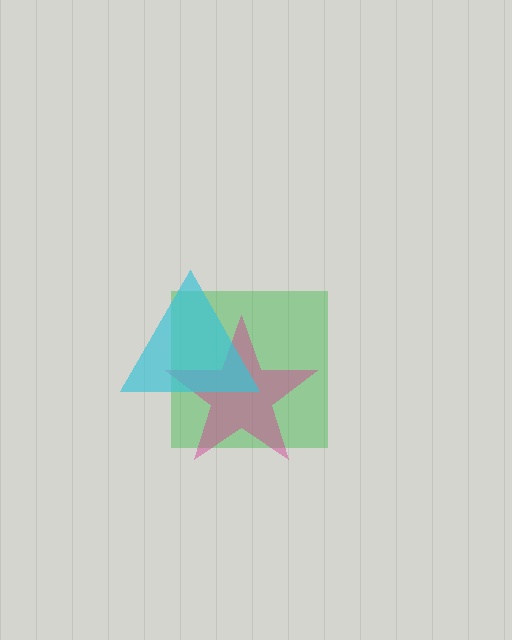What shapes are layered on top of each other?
The layered shapes are: a green square, a magenta star, a cyan triangle.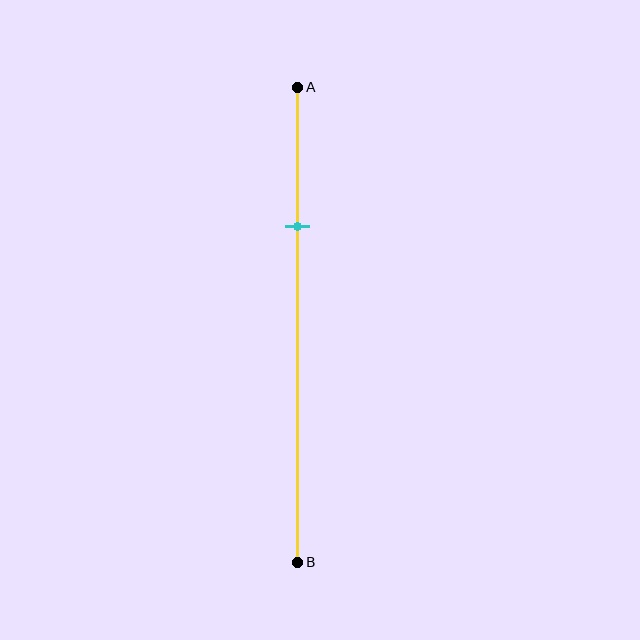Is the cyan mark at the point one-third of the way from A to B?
No, the mark is at about 30% from A, not at the 33% one-third point.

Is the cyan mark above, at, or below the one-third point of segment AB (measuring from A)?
The cyan mark is above the one-third point of segment AB.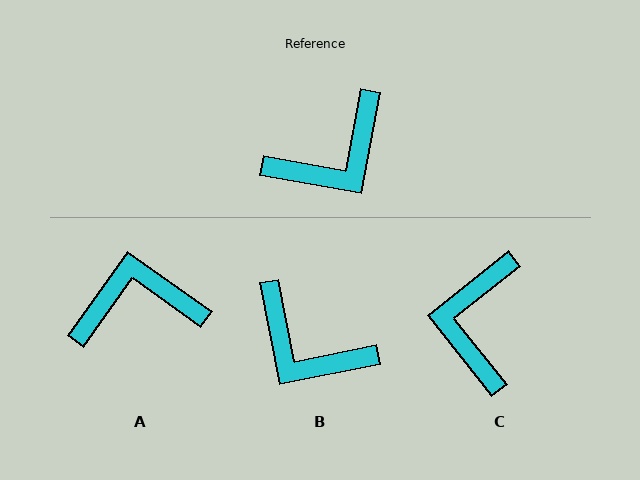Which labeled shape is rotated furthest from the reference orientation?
A, about 155 degrees away.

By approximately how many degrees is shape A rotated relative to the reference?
Approximately 155 degrees counter-clockwise.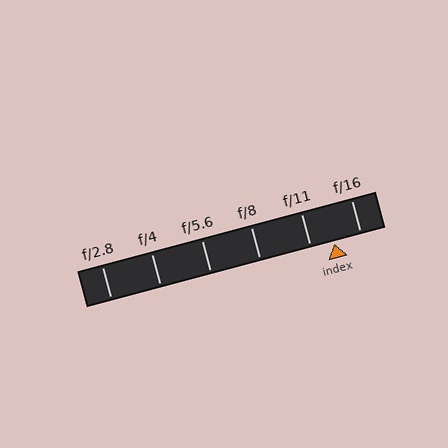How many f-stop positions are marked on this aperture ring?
There are 6 f-stop positions marked.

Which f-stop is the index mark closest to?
The index mark is closest to f/11.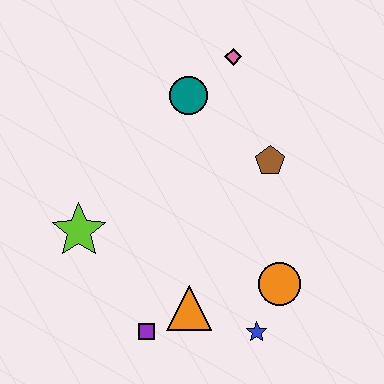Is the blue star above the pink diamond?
No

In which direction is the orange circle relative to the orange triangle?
The orange circle is to the right of the orange triangle.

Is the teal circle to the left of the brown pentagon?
Yes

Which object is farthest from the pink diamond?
The purple square is farthest from the pink diamond.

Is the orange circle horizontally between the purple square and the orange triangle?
No